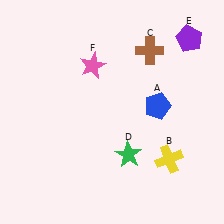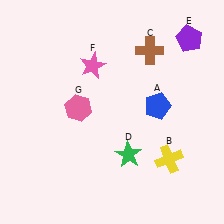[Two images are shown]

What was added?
A pink hexagon (G) was added in Image 2.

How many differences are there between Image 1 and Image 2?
There is 1 difference between the two images.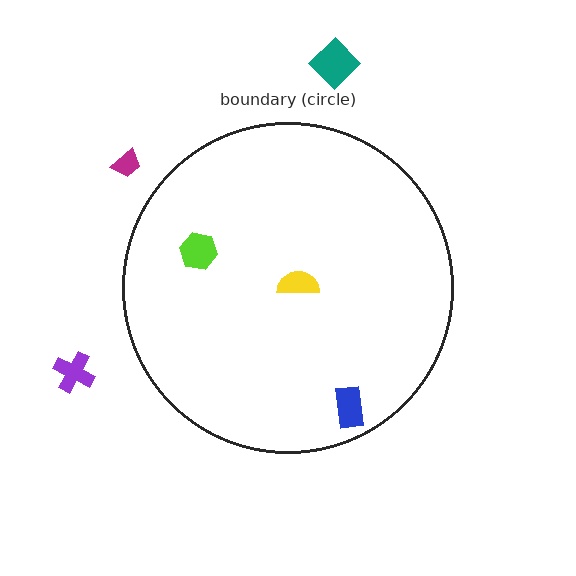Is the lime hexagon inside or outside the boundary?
Inside.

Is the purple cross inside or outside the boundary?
Outside.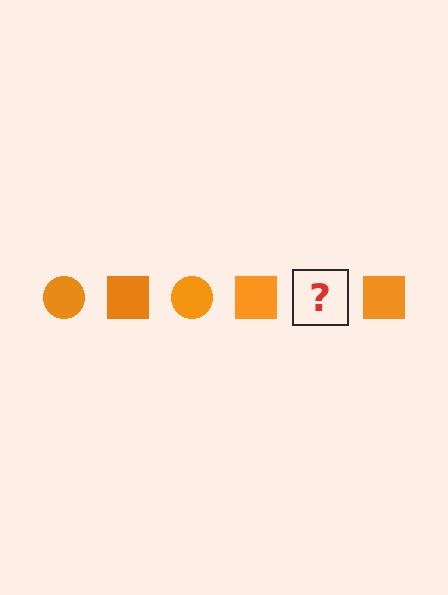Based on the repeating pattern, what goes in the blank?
The blank should be an orange circle.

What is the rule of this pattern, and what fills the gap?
The rule is that the pattern cycles through circle, square shapes in orange. The gap should be filled with an orange circle.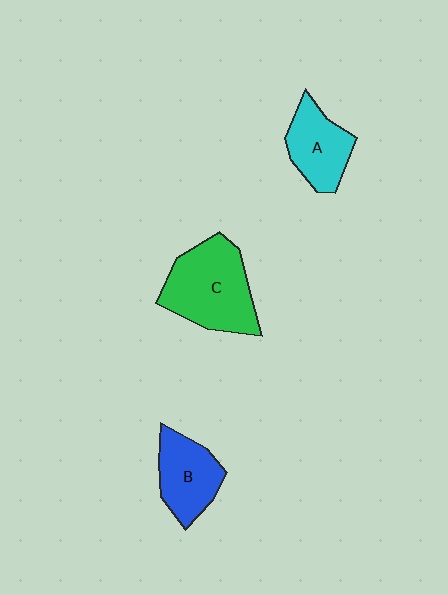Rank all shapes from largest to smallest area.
From largest to smallest: C (green), B (blue), A (cyan).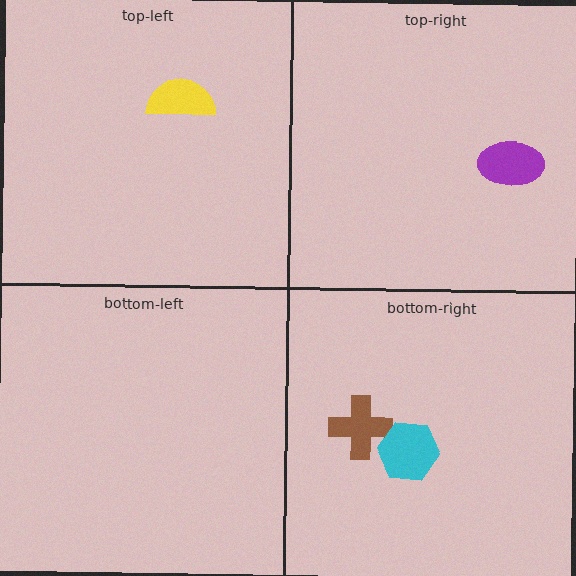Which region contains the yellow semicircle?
The top-left region.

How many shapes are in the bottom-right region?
2.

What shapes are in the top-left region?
The yellow semicircle.